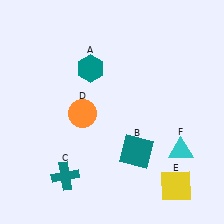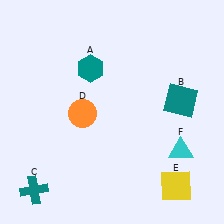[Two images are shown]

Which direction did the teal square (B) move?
The teal square (B) moved up.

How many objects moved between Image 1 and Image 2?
2 objects moved between the two images.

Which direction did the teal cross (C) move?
The teal cross (C) moved left.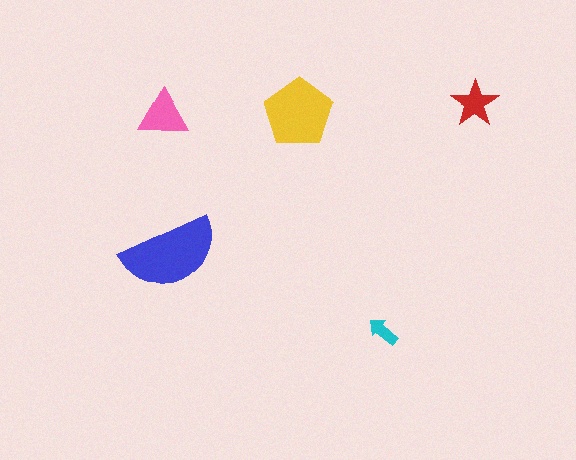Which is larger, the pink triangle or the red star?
The pink triangle.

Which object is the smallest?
The cyan arrow.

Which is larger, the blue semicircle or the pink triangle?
The blue semicircle.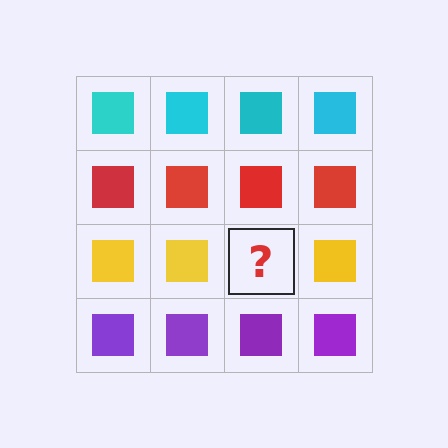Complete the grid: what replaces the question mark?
The question mark should be replaced with a yellow square.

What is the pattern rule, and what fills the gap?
The rule is that each row has a consistent color. The gap should be filled with a yellow square.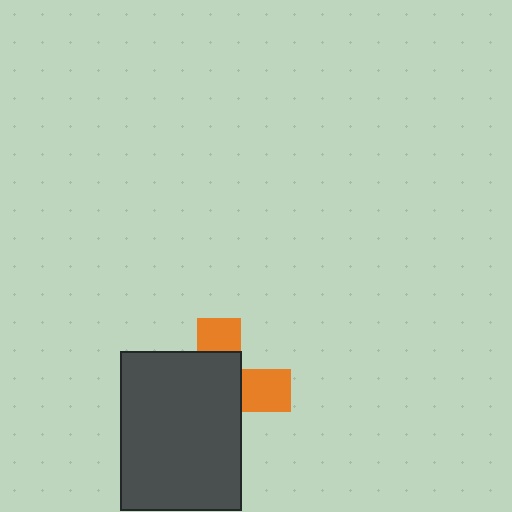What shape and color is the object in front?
The object in front is a dark gray rectangle.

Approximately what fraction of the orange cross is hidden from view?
Roughly 66% of the orange cross is hidden behind the dark gray rectangle.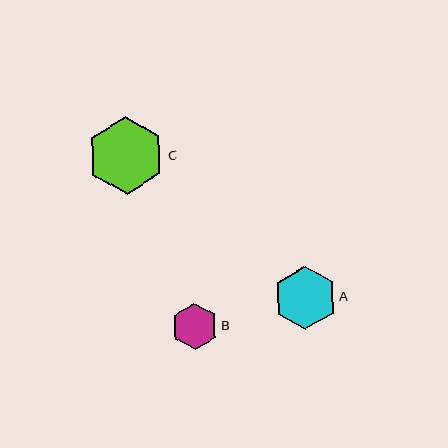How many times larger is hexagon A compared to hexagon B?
Hexagon A is approximately 1.4 times the size of hexagon B.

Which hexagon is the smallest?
Hexagon B is the smallest with a size of approximately 47 pixels.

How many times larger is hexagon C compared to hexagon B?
Hexagon C is approximately 1.7 times the size of hexagon B.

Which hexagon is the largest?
Hexagon C is the largest with a size of approximately 78 pixels.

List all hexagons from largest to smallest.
From largest to smallest: C, A, B.